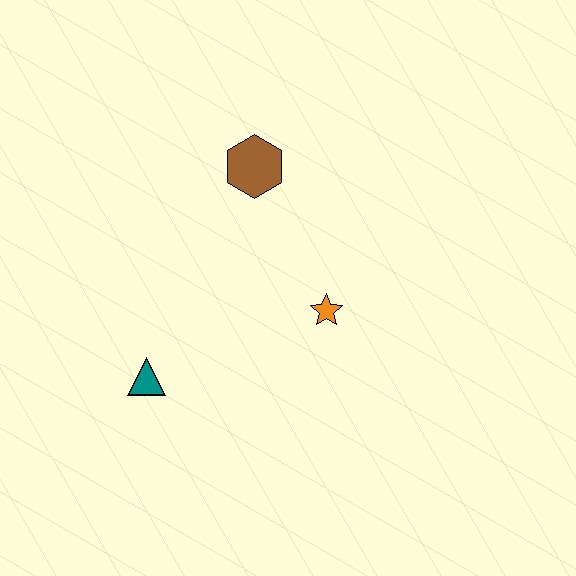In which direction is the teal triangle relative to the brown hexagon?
The teal triangle is below the brown hexagon.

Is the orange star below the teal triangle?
No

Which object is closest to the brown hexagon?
The orange star is closest to the brown hexagon.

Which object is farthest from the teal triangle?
The brown hexagon is farthest from the teal triangle.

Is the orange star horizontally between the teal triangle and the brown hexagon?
No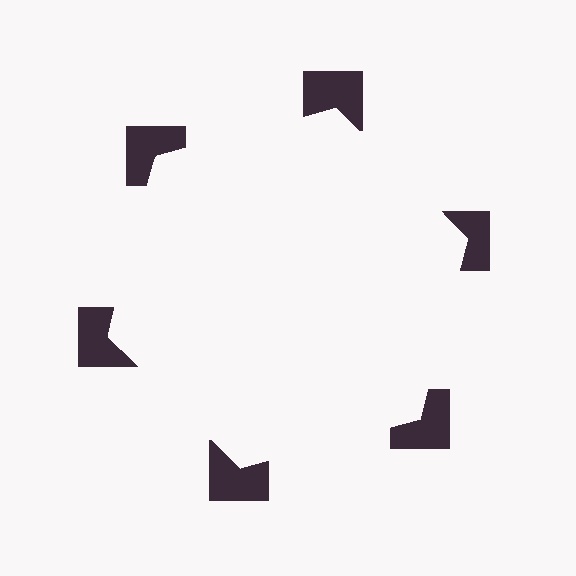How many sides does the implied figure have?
6 sides.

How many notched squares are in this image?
There are 6 — one at each vertex of the illusory hexagon.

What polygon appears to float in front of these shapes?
An illusory hexagon — its edges are inferred from the aligned wedge cuts in the notched squares, not physically drawn.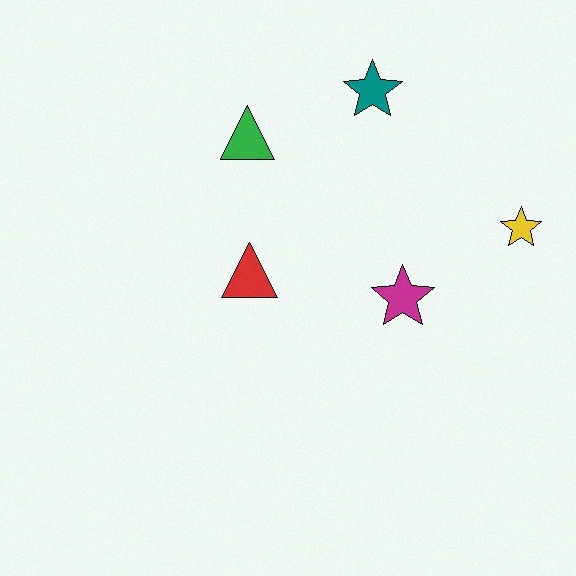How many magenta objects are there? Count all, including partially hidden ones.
There is 1 magenta object.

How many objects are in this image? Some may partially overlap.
There are 5 objects.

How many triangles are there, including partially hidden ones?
There are 2 triangles.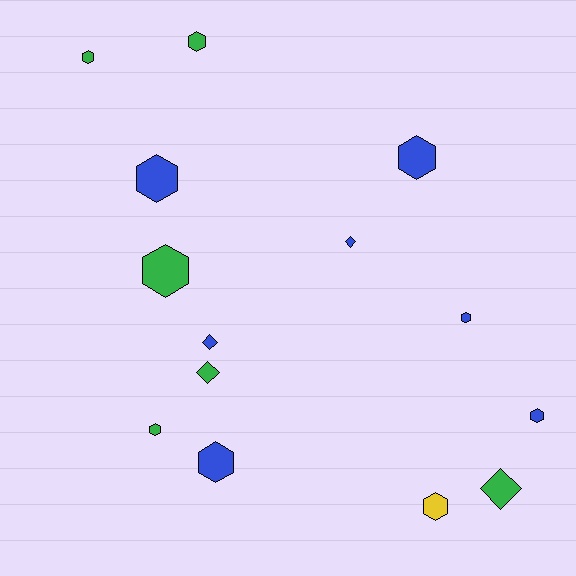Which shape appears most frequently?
Hexagon, with 10 objects.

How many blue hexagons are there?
There are 5 blue hexagons.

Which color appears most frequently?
Blue, with 7 objects.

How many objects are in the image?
There are 14 objects.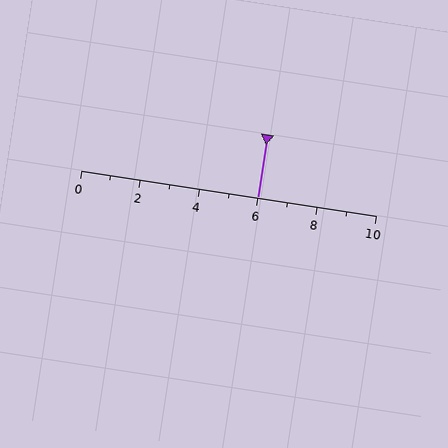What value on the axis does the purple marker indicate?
The marker indicates approximately 6.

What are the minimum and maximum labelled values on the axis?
The axis runs from 0 to 10.